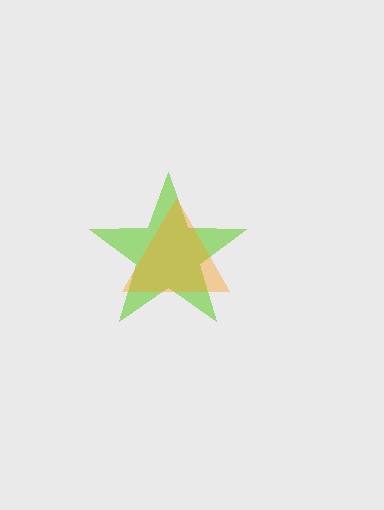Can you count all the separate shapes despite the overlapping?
Yes, there are 2 separate shapes.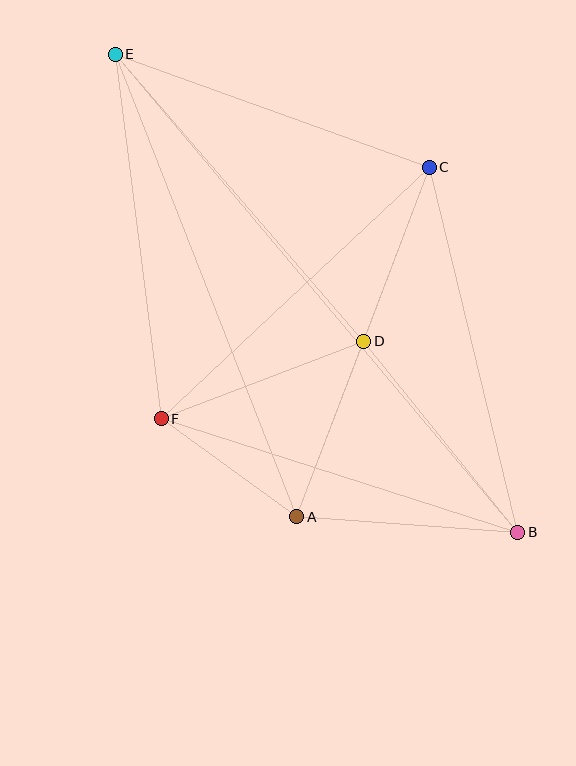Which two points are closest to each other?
Points A and F are closest to each other.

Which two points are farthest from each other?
Points B and E are farthest from each other.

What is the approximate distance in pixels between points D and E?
The distance between D and E is approximately 380 pixels.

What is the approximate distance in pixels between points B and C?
The distance between B and C is approximately 376 pixels.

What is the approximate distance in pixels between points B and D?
The distance between B and D is approximately 246 pixels.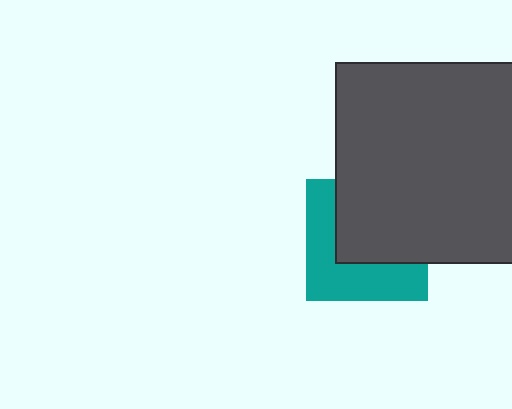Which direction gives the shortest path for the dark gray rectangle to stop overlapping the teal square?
Moving toward the upper-right gives the shortest separation.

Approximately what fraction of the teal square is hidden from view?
Roughly 52% of the teal square is hidden behind the dark gray rectangle.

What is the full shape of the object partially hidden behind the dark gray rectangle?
The partially hidden object is a teal square.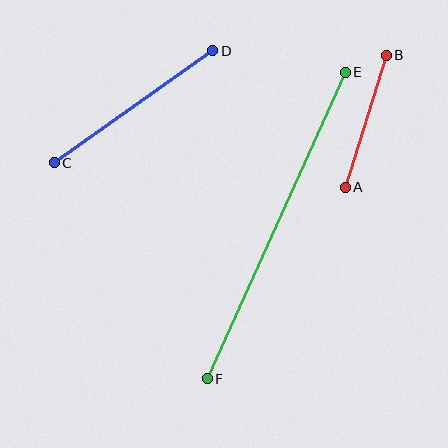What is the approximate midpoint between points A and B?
The midpoint is at approximately (366, 121) pixels.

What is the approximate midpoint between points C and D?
The midpoint is at approximately (133, 107) pixels.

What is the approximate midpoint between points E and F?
The midpoint is at approximately (276, 226) pixels.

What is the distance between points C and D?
The distance is approximately 194 pixels.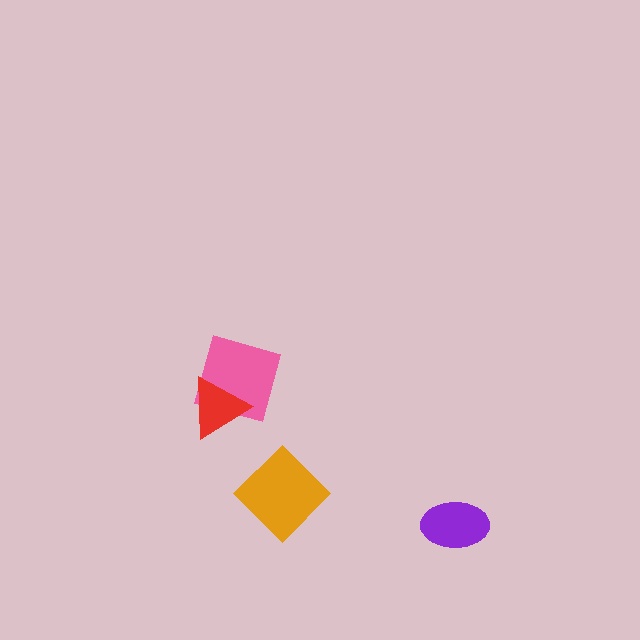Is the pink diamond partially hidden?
Yes, it is partially covered by another shape.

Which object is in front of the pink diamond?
The red triangle is in front of the pink diamond.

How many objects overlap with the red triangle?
1 object overlaps with the red triangle.